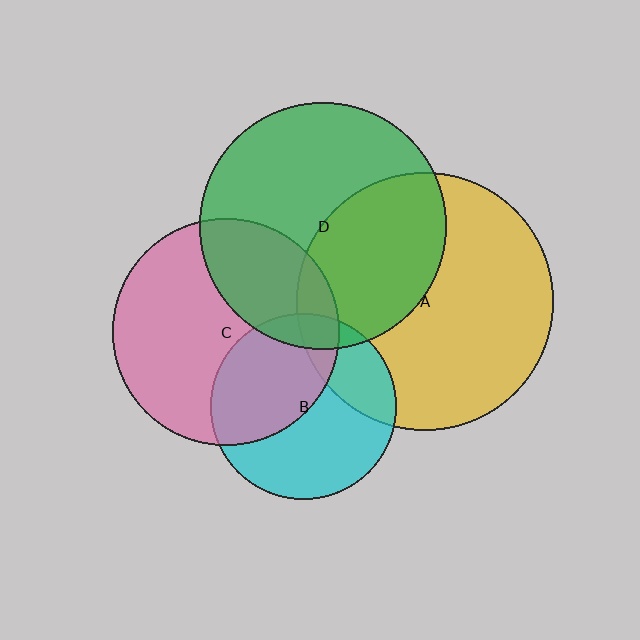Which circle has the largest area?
Circle A (yellow).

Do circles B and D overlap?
Yes.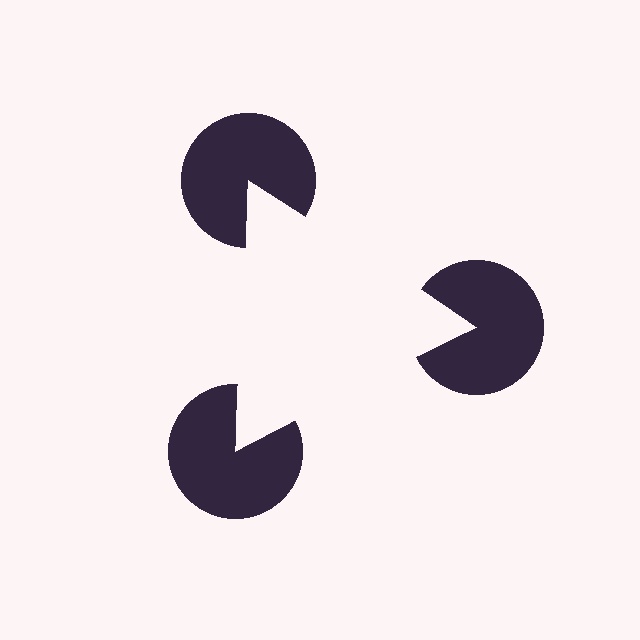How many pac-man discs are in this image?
There are 3 — one at each vertex of the illusory triangle.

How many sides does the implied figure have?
3 sides.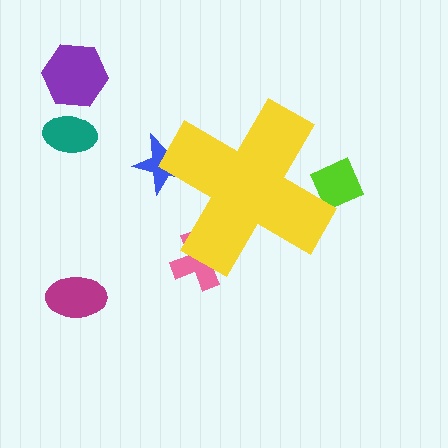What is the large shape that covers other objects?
A yellow cross.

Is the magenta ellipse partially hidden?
No, the magenta ellipse is fully visible.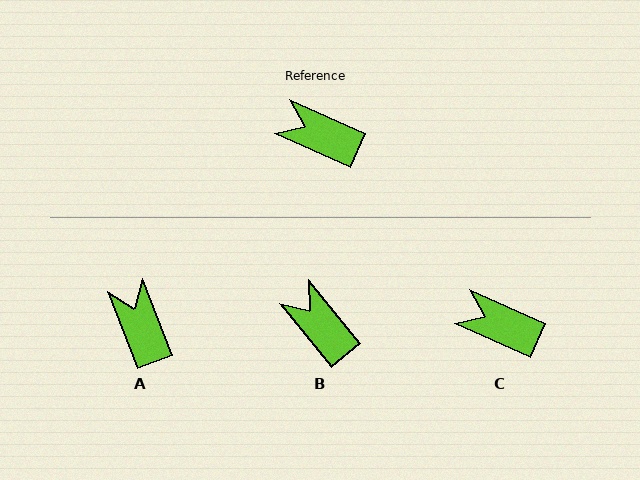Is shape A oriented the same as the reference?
No, it is off by about 45 degrees.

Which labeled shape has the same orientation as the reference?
C.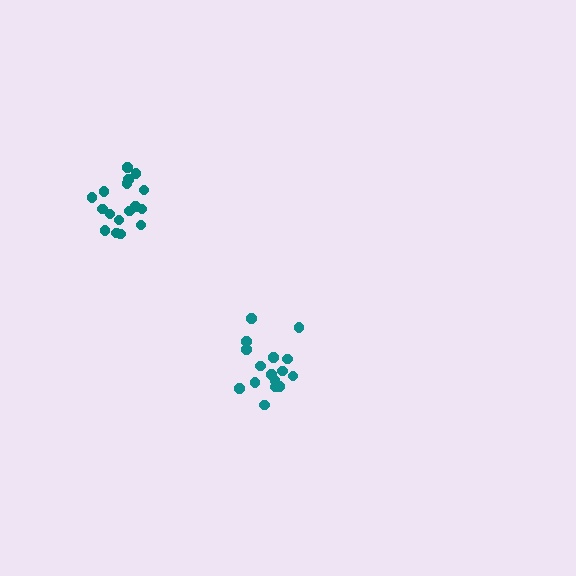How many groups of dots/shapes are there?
There are 2 groups.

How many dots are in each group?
Group 1: 17 dots, Group 2: 17 dots (34 total).